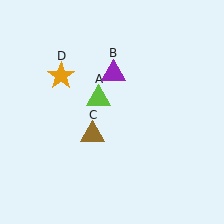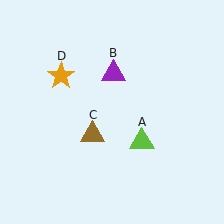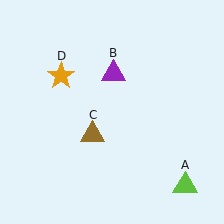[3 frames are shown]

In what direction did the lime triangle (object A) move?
The lime triangle (object A) moved down and to the right.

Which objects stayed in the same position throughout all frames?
Purple triangle (object B) and brown triangle (object C) and orange star (object D) remained stationary.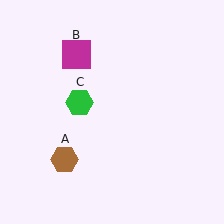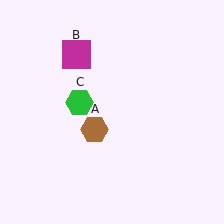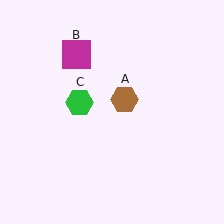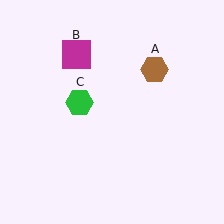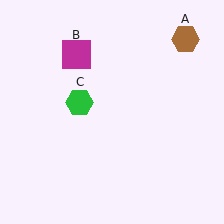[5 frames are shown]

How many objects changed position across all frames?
1 object changed position: brown hexagon (object A).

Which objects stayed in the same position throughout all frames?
Magenta square (object B) and green hexagon (object C) remained stationary.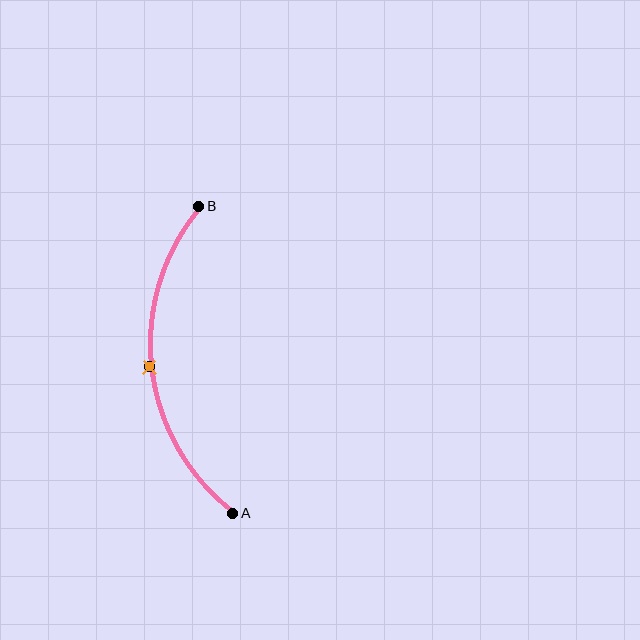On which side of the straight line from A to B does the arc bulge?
The arc bulges to the left of the straight line connecting A and B.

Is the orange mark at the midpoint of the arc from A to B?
Yes. The orange mark lies on the arc at equal arc-length from both A and B — it is the arc midpoint.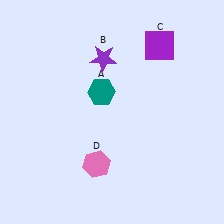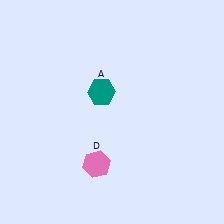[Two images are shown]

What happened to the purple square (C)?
The purple square (C) was removed in Image 2. It was in the top-right area of Image 1.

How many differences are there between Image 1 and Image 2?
There are 2 differences between the two images.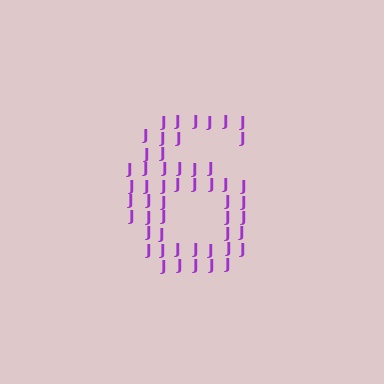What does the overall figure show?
The overall figure shows the digit 6.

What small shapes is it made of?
It is made of small letter J's.